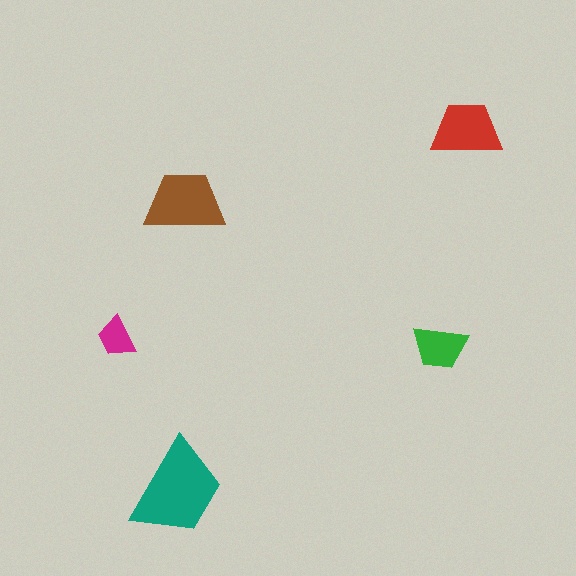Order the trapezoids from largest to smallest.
the teal one, the brown one, the red one, the green one, the magenta one.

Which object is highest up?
The red trapezoid is topmost.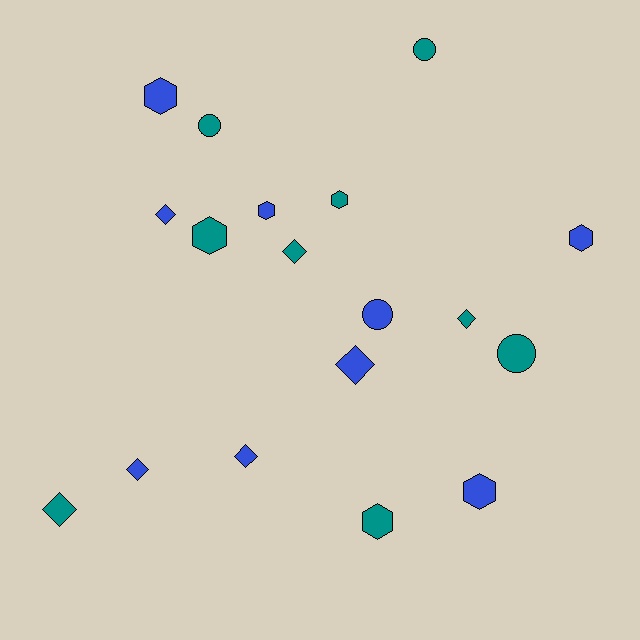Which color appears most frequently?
Teal, with 9 objects.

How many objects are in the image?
There are 18 objects.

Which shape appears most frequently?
Hexagon, with 7 objects.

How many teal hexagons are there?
There are 3 teal hexagons.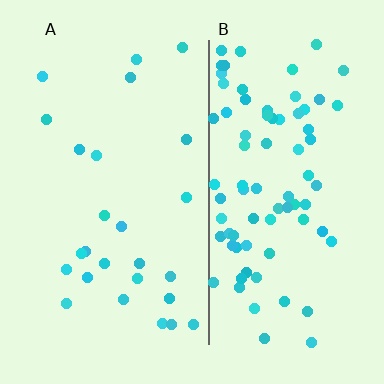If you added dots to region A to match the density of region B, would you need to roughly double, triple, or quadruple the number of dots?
Approximately triple.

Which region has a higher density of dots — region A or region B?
B (the right).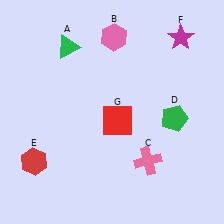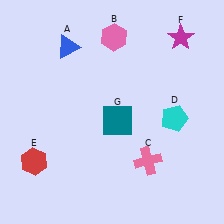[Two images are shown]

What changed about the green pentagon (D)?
In Image 1, D is green. In Image 2, it changed to cyan.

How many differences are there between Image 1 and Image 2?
There are 3 differences between the two images.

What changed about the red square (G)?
In Image 1, G is red. In Image 2, it changed to teal.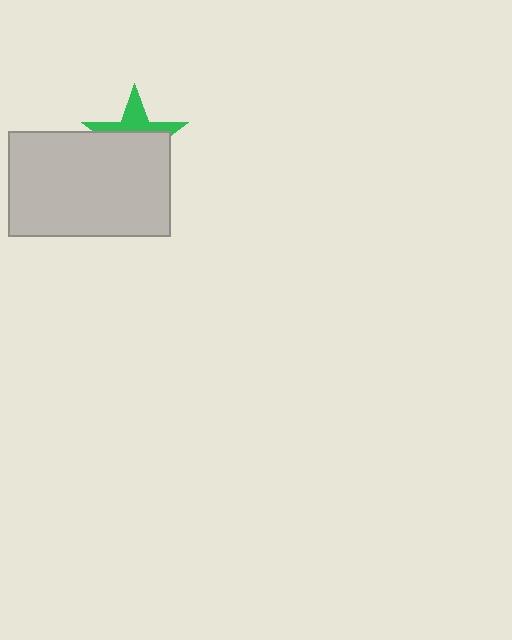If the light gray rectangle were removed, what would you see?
You would see the complete green star.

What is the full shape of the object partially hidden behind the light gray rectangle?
The partially hidden object is a green star.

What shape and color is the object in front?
The object in front is a light gray rectangle.